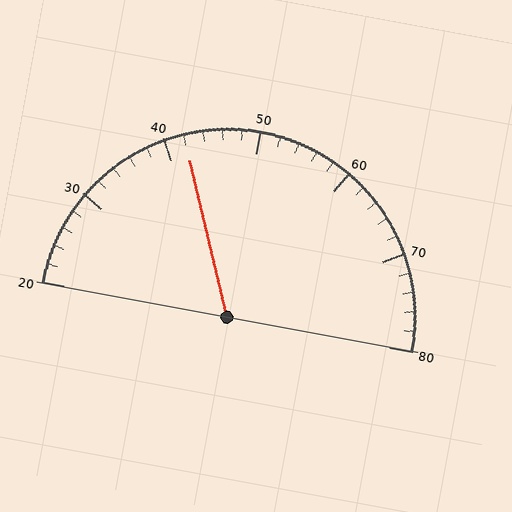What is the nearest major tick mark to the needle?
The nearest major tick mark is 40.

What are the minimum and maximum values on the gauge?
The gauge ranges from 20 to 80.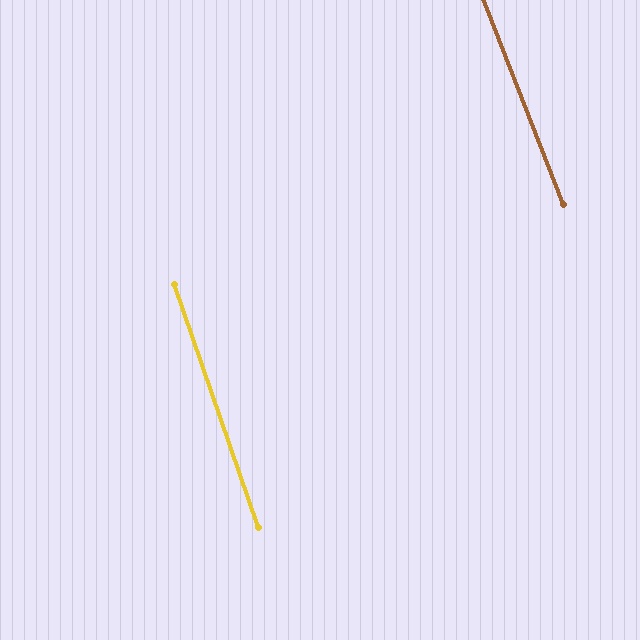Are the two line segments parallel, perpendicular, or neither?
Parallel — their directions differ by only 2.0°.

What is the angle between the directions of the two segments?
Approximately 2 degrees.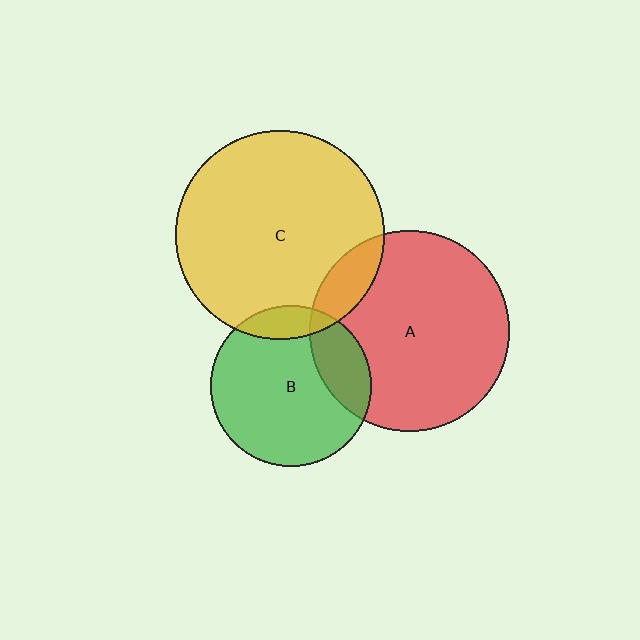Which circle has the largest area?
Circle C (yellow).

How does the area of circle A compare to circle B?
Approximately 1.5 times.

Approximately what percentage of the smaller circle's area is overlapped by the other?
Approximately 10%.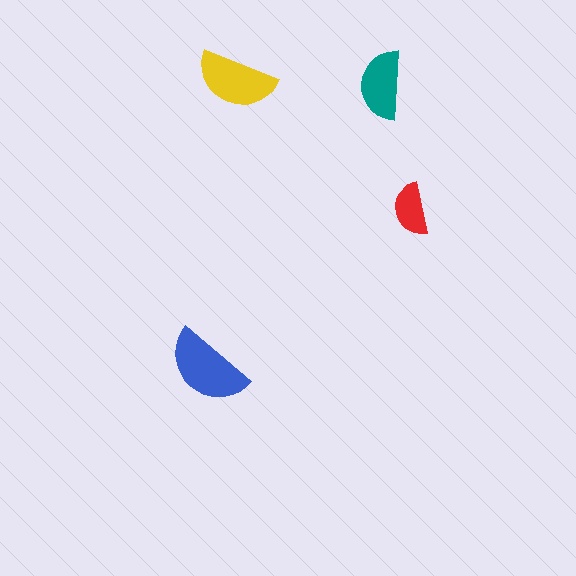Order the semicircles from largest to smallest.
the blue one, the yellow one, the teal one, the red one.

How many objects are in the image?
There are 4 objects in the image.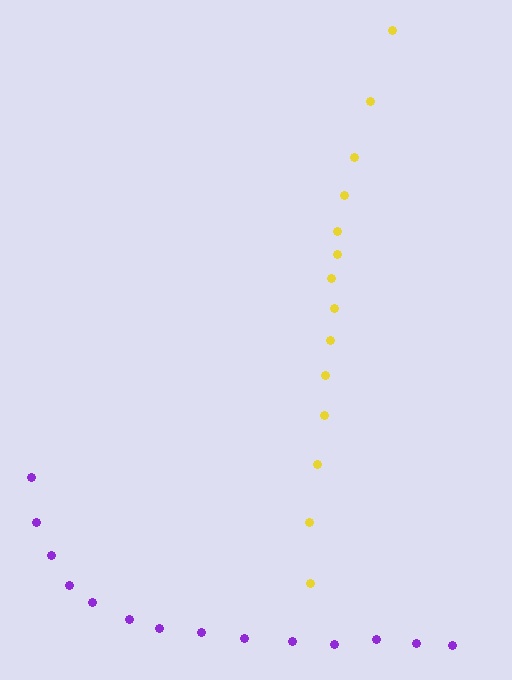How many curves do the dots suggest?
There are 2 distinct paths.